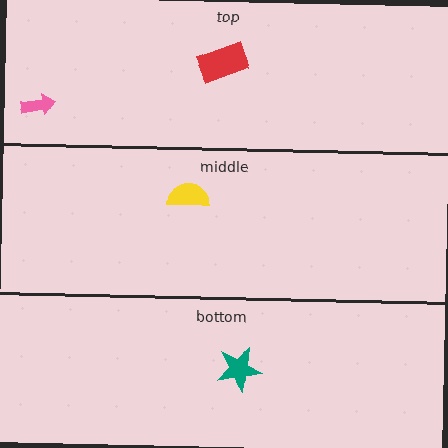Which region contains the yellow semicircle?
The middle region.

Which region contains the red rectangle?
The top region.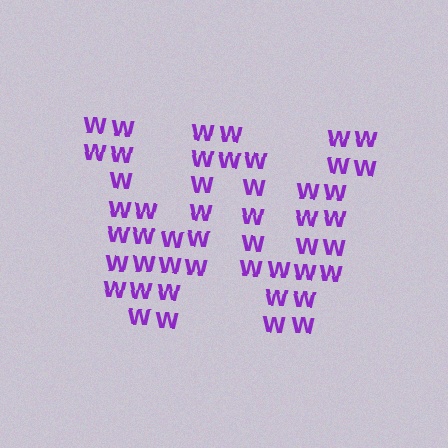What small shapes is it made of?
It is made of small letter W's.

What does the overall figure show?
The overall figure shows the letter W.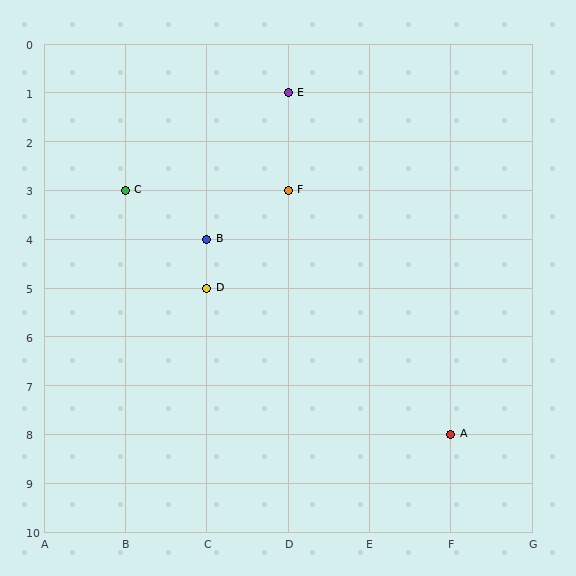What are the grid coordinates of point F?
Point F is at grid coordinates (D, 3).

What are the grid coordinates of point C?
Point C is at grid coordinates (B, 3).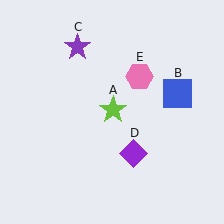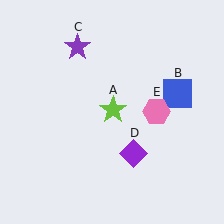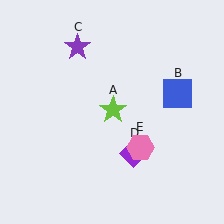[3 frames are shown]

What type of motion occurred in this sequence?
The pink hexagon (object E) rotated clockwise around the center of the scene.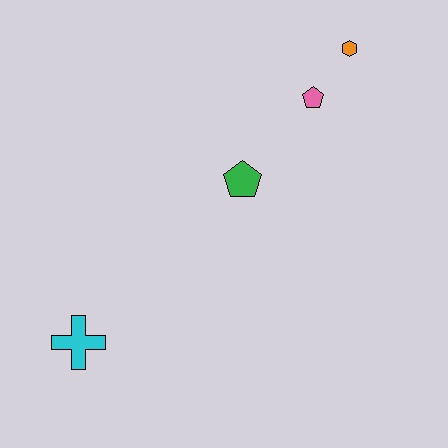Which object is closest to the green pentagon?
The pink pentagon is closest to the green pentagon.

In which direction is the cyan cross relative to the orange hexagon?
The cyan cross is below the orange hexagon.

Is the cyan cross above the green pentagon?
No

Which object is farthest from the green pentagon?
The cyan cross is farthest from the green pentagon.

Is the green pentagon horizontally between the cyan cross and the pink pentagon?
Yes